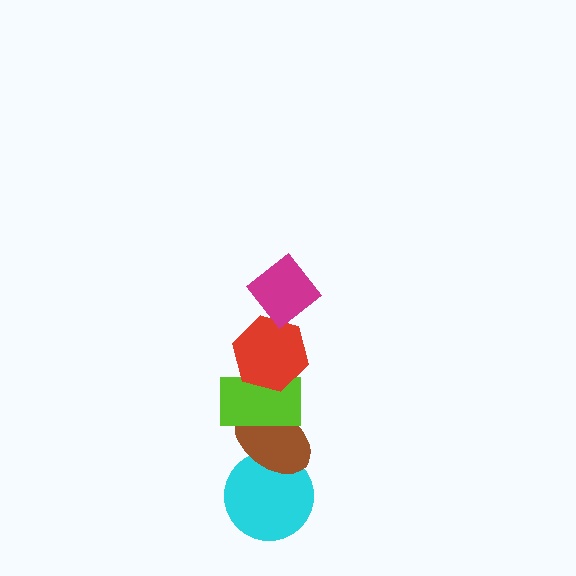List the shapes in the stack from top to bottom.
From top to bottom: the magenta diamond, the red hexagon, the lime rectangle, the brown ellipse, the cyan circle.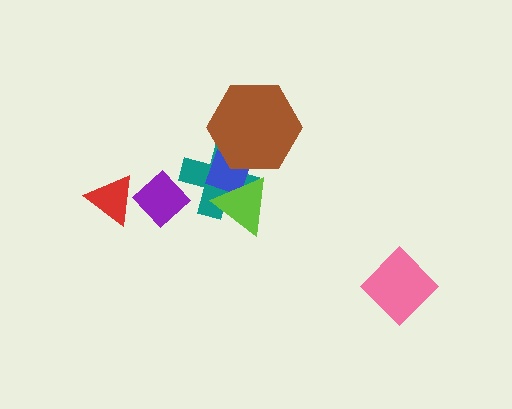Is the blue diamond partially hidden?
Yes, it is partially covered by another shape.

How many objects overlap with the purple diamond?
1 object overlaps with the purple diamond.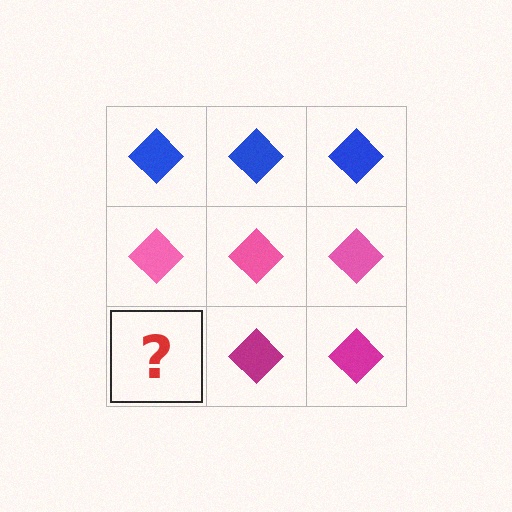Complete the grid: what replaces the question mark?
The question mark should be replaced with a magenta diamond.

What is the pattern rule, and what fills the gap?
The rule is that each row has a consistent color. The gap should be filled with a magenta diamond.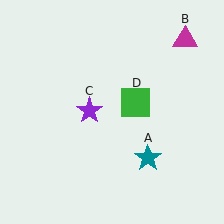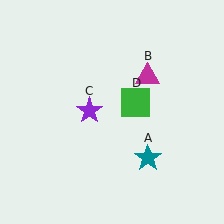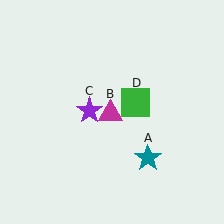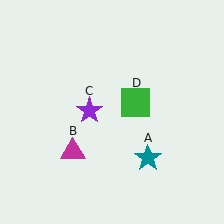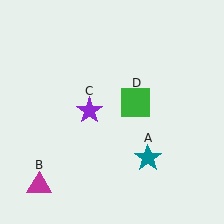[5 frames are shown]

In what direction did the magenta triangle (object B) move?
The magenta triangle (object B) moved down and to the left.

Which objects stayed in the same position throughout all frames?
Teal star (object A) and purple star (object C) and green square (object D) remained stationary.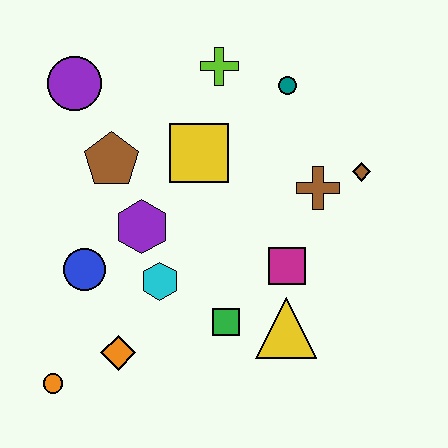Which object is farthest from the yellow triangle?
The purple circle is farthest from the yellow triangle.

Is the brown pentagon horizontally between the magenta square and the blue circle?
Yes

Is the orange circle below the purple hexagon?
Yes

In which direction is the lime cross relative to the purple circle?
The lime cross is to the right of the purple circle.